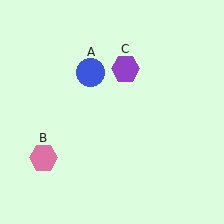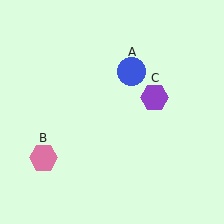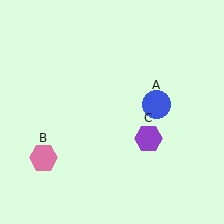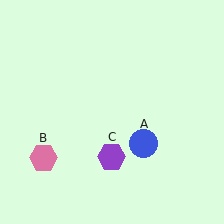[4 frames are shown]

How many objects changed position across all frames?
2 objects changed position: blue circle (object A), purple hexagon (object C).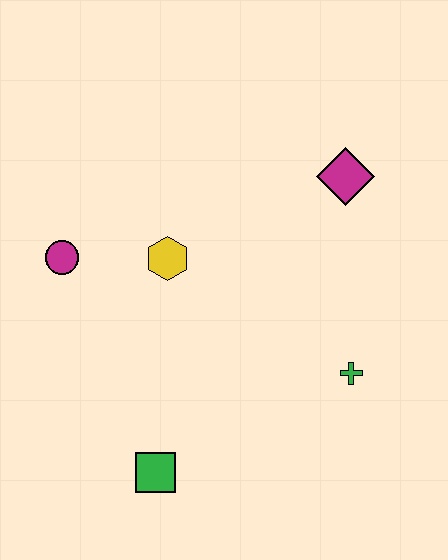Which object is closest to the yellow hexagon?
The magenta circle is closest to the yellow hexagon.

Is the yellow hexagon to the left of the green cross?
Yes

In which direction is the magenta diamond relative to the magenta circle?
The magenta diamond is to the right of the magenta circle.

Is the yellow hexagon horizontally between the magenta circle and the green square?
No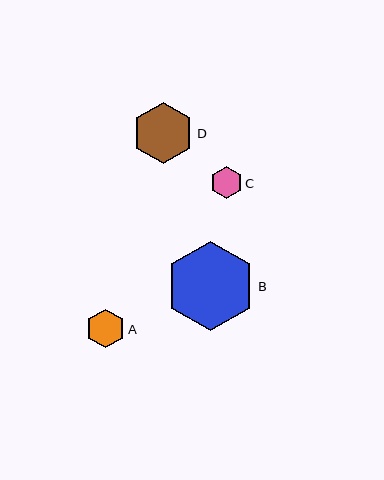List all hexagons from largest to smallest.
From largest to smallest: B, D, A, C.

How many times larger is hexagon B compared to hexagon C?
Hexagon B is approximately 2.8 times the size of hexagon C.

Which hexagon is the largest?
Hexagon B is the largest with a size of approximately 89 pixels.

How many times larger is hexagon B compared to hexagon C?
Hexagon B is approximately 2.8 times the size of hexagon C.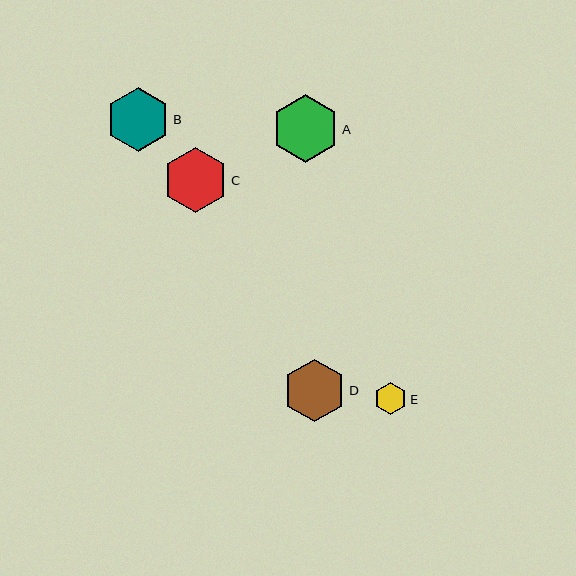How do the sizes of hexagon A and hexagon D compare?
Hexagon A and hexagon D are approximately the same size.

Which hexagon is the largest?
Hexagon A is the largest with a size of approximately 68 pixels.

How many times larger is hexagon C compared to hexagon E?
Hexagon C is approximately 2.0 times the size of hexagon E.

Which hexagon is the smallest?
Hexagon E is the smallest with a size of approximately 32 pixels.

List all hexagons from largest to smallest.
From largest to smallest: A, C, B, D, E.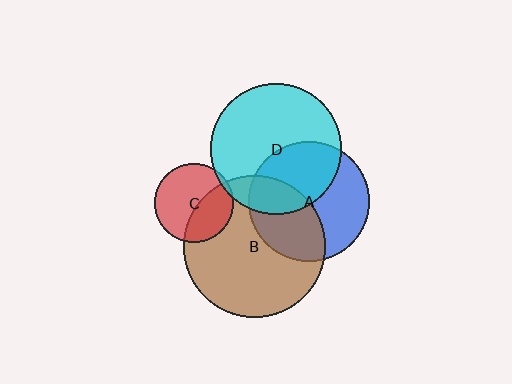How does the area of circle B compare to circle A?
Approximately 1.4 times.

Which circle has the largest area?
Circle B (brown).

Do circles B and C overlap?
Yes.